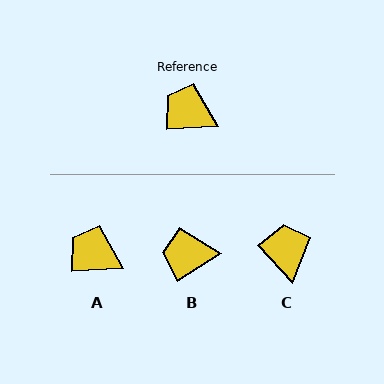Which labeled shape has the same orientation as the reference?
A.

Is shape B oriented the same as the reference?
No, it is off by about 29 degrees.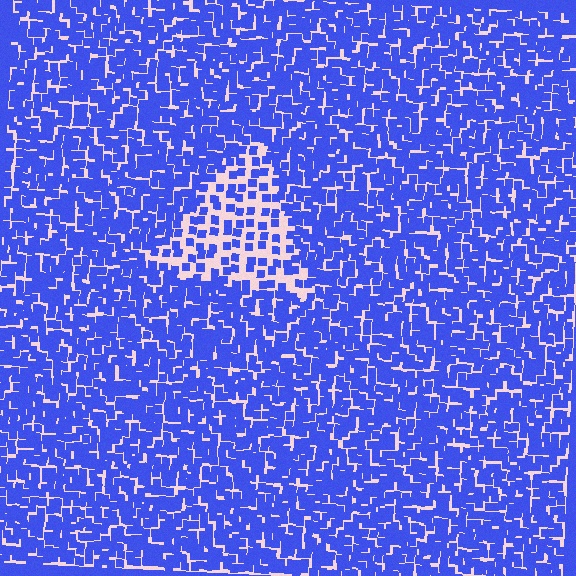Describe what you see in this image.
The image contains small blue elements arranged at two different densities. A triangle-shaped region is visible where the elements are less densely packed than the surrounding area.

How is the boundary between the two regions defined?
The boundary is defined by a change in element density (approximately 2.3x ratio). All elements are the same color, size, and shape.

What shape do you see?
I see a triangle.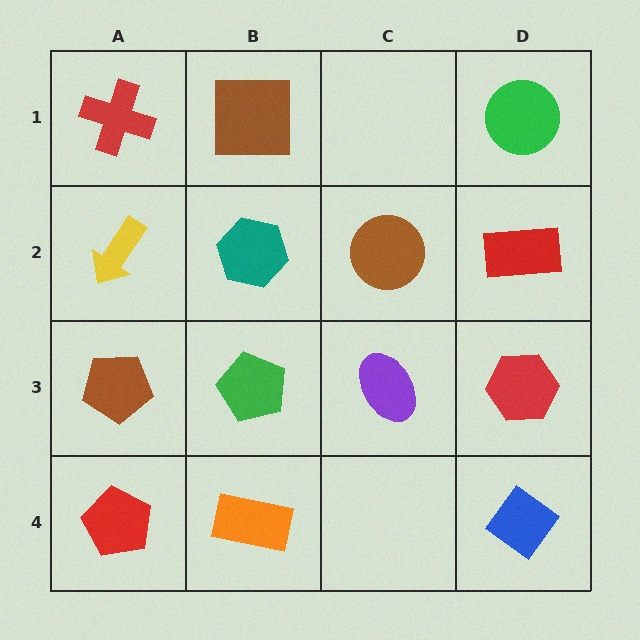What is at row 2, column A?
A yellow arrow.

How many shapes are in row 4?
3 shapes.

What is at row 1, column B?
A brown square.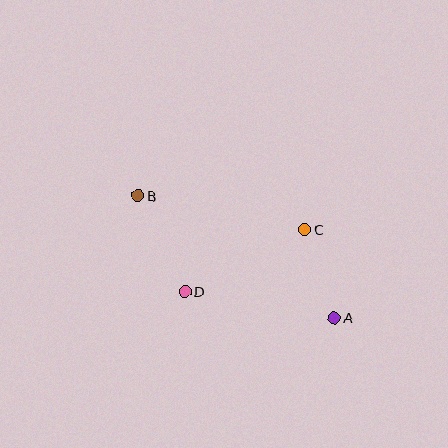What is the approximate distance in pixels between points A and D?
The distance between A and D is approximately 152 pixels.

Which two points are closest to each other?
Points A and C are closest to each other.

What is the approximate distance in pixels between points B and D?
The distance between B and D is approximately 107 pixels.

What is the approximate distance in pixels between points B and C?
The distance between B and C is approximately 170 pixels.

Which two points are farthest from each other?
Points A and B are farthest from each other.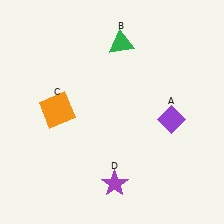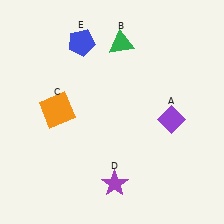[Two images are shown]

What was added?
A blue pentagon (E) was added in Image 2.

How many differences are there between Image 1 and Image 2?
There is 1 difference between the two images.